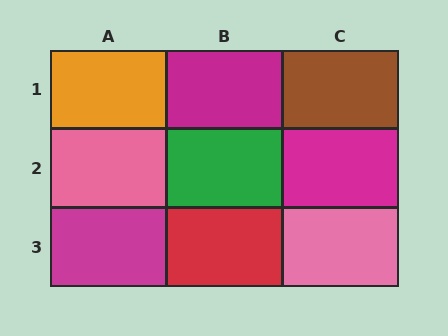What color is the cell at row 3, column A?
Magenta.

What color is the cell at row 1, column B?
Magenta.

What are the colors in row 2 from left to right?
Pink, green, magenta.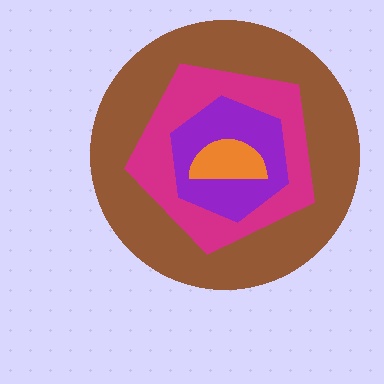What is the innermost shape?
The orange semicircle.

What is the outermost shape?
The brown circle.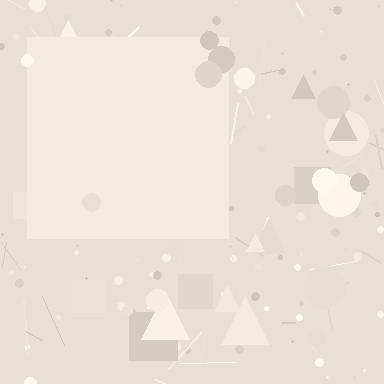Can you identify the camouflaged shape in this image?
The camouflaged shape is a square.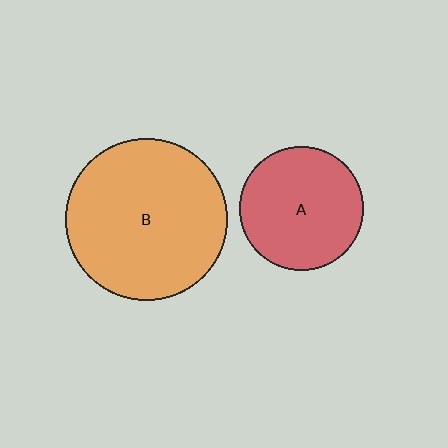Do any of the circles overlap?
No, none of the circles overlap.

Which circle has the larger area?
Circle B (orange).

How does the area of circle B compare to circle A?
Approximately 1.7 times.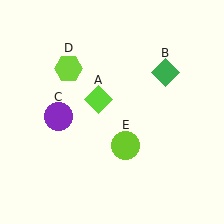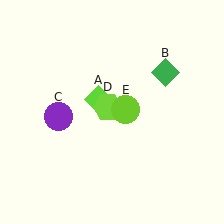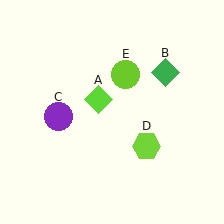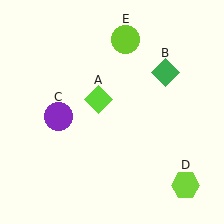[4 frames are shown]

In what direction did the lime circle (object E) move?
The lime circle (object E) moved up.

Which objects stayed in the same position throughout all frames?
Lime diamond (object A) and green diamond (object B) and purple circle (object C) remained stationary.